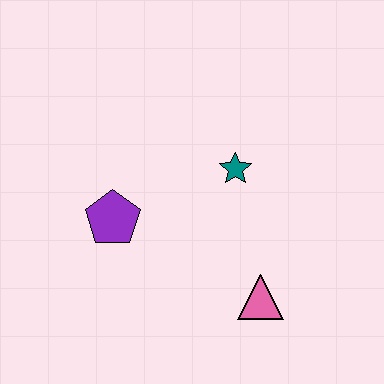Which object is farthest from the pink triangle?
The purple pentagon is farthest from the pink triangle.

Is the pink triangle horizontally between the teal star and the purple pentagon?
No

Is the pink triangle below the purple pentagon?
Yes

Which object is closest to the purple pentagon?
The teal star is closest to the purple pentagon.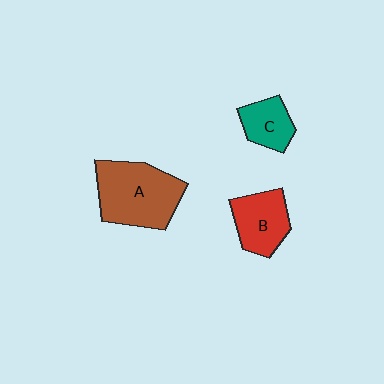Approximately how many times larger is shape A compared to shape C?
Approximately 2.2 times.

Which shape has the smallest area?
Shape C (teal).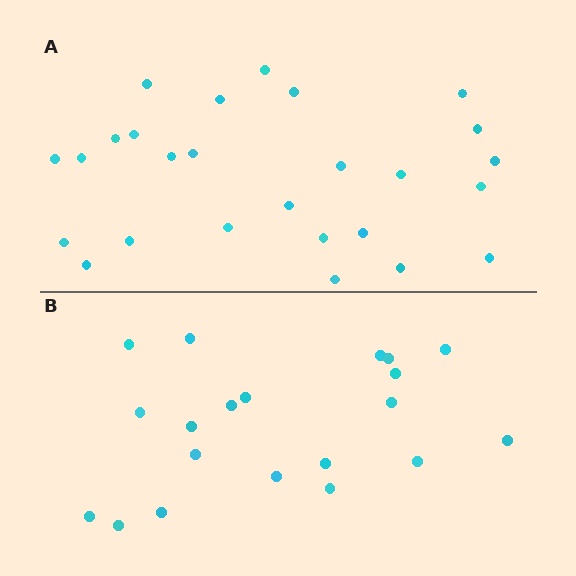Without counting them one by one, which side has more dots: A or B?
Region A (the top region) has more dots.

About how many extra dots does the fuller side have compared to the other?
Region A has about 6 more dots than region B.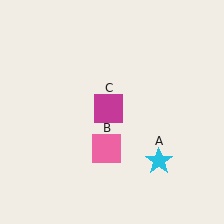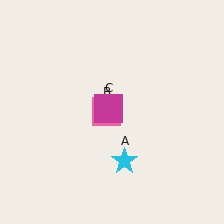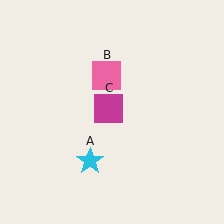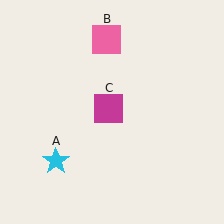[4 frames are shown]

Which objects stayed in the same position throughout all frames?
Magenta square (object C) remained stationary.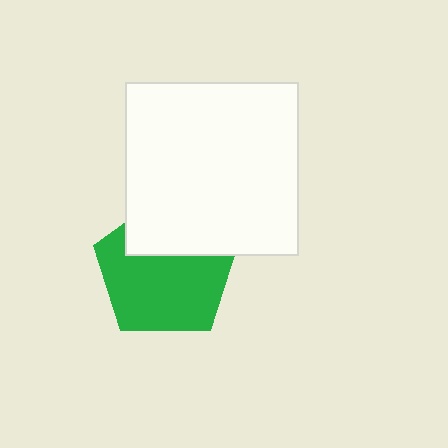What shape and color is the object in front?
The object in front is a white square.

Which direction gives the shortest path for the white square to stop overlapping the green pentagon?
Moving up gives the shortest separation.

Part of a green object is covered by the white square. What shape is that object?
It is a pentagon.